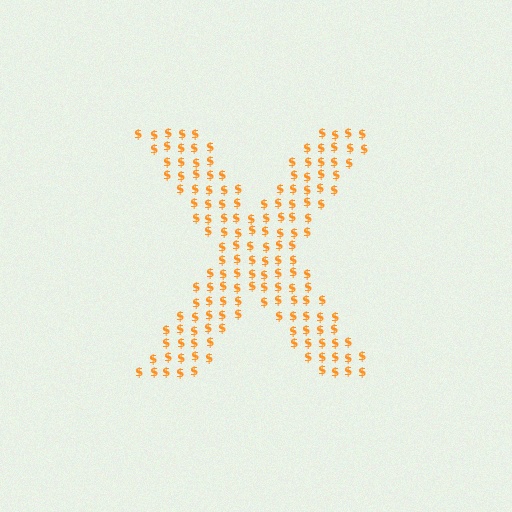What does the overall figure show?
The overall figure shows the letter X.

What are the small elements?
The small elements are dollar signs.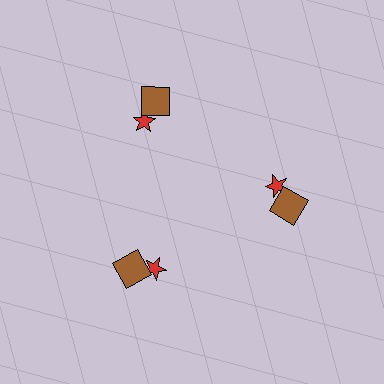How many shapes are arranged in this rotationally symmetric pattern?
There are 6 shapes, arranged in 3 groups of 2.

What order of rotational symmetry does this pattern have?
This pattern has 3-fold rotational symmetry.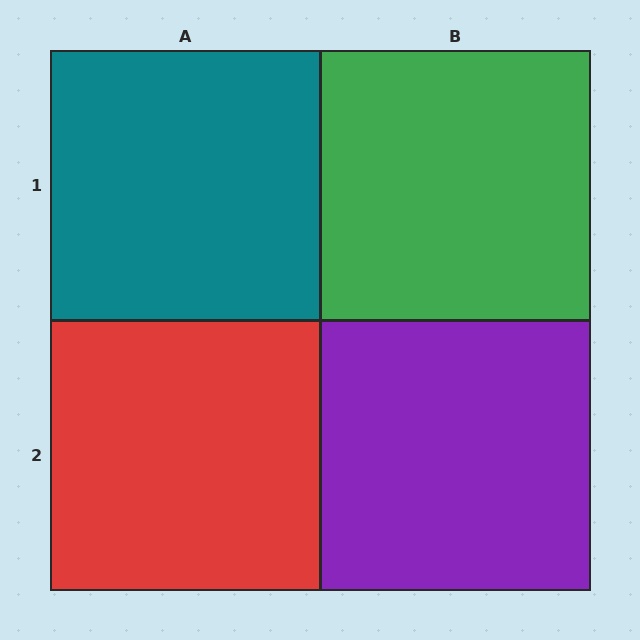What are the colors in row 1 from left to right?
Teal, green.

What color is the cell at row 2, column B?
Purple.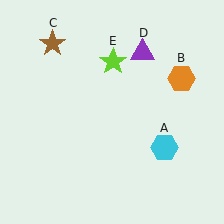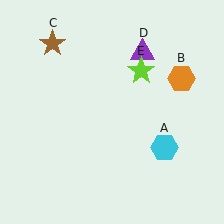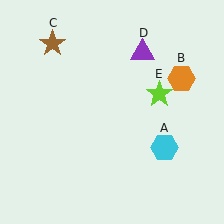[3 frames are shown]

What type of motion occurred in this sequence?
The lime star (object E) rotated clockwise around the center of the scene.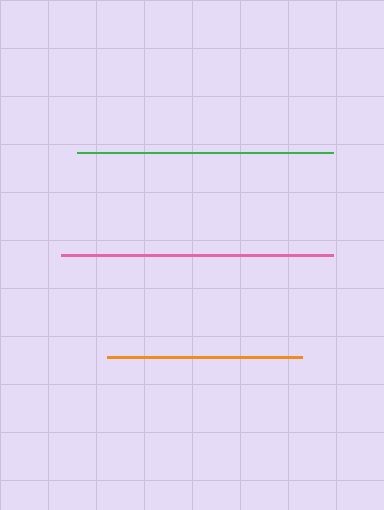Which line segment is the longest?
The pink line is the longest at approximately 272 pixels.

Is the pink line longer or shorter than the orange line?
The pink line is longer than the orange line.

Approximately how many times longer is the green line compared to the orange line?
The green line is approximately 1.3 times the length of the orange line.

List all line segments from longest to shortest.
From longest to shortest: pink, green, orange.